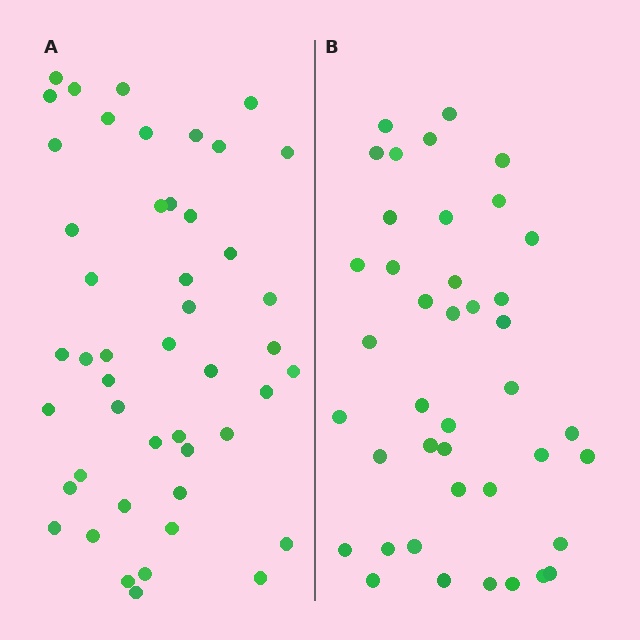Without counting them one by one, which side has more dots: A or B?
Region A (the left region) has more dots.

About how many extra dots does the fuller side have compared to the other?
Region A has about 6 more dots than region B.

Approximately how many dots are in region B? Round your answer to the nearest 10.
About 40 dots. (The exact count is 41, which rounds to 40.)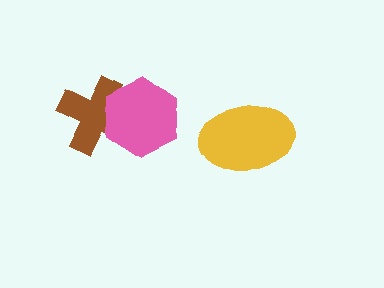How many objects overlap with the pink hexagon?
1 object overlaps with the pink hexagon.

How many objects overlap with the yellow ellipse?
0 objects overlap with the yellow ellipse.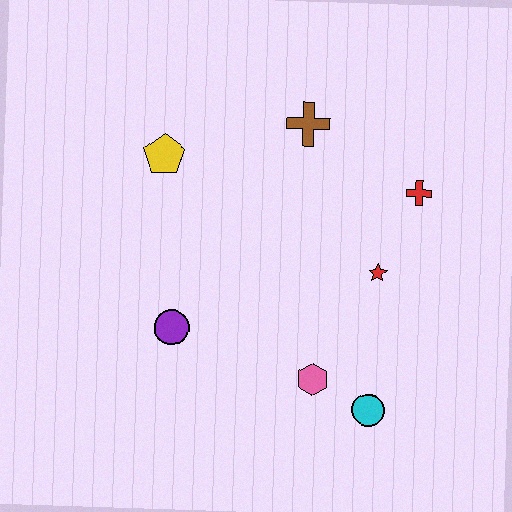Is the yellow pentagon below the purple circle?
No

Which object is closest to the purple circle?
The pink hexagon is closest to the purple circle.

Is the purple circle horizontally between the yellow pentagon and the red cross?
Yes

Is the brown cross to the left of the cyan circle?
Yes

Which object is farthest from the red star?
The yellow pentagon is farthest from the red star.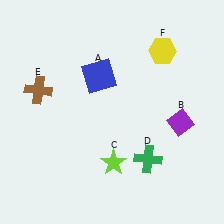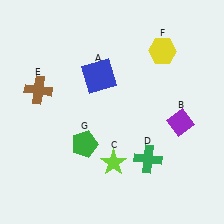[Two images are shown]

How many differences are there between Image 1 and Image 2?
There is 1 difference between the two images.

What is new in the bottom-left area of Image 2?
A green pentagon (G) was added in the bottom-left area of Image 2.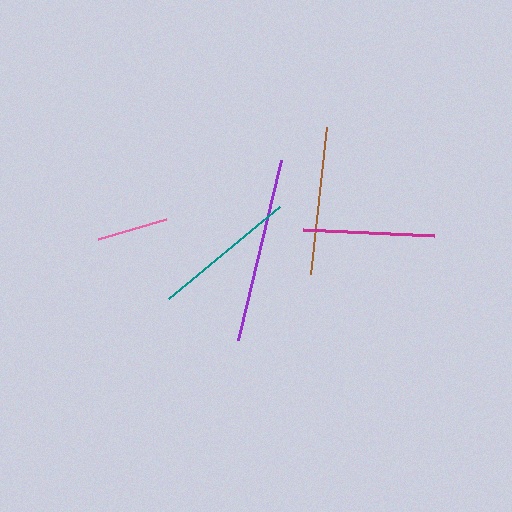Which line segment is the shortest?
The pink line is the shortest at approximately 71 pixels.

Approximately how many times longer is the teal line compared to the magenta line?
The teal line is approximately 1.1 times the length of the magenta line.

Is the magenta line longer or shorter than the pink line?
The magenta line is longer than the pink line.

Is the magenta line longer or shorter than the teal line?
The teal line is longer than the magenta line.